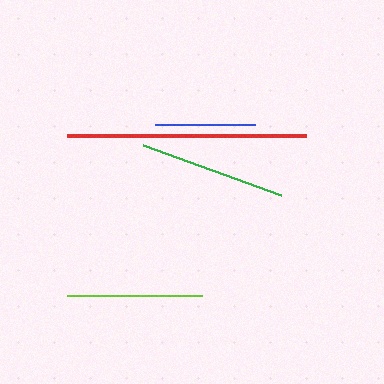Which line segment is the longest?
The red line is the longest at approximately 238 pixels.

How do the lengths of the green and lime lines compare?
The green and lime lines are approximately the same length.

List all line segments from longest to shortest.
From longest to shortest: red, green, lime, blue.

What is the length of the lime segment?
The lime segment is approximately 136 pixels long.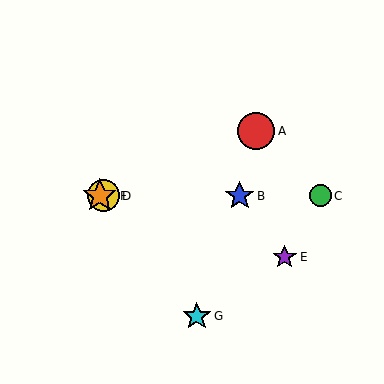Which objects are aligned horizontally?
Objects B, C, D, F are aligned horizontally.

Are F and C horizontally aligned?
Yes, both are at y≈196.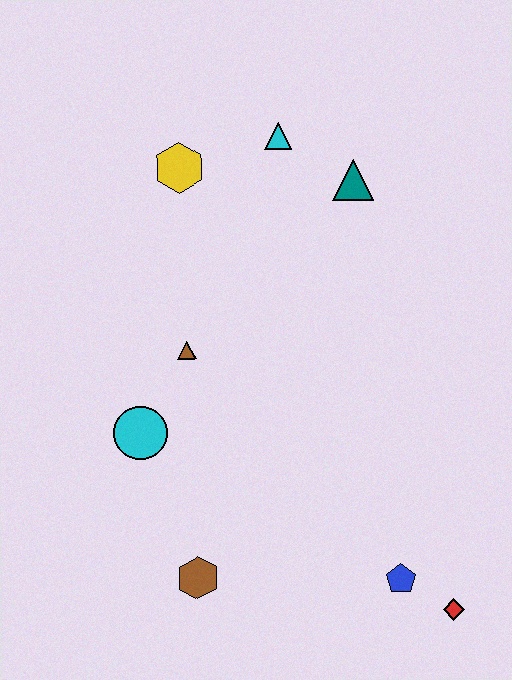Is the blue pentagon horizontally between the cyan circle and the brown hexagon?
No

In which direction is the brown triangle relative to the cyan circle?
The brown triangle is above the cyan circle.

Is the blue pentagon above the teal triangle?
No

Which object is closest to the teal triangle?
The cyan triangle is closest to the teal triangle.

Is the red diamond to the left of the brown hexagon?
No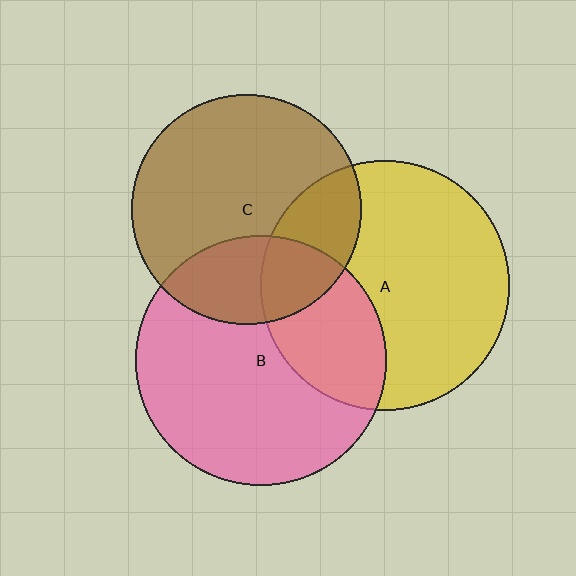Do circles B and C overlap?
Yes.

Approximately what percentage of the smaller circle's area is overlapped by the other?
Approximately 30%.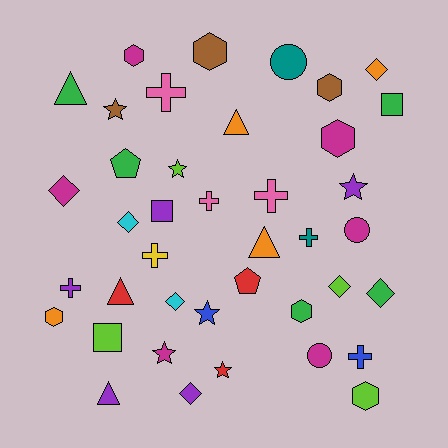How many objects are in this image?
There are 40 objects.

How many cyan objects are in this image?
There are 2 cyan objects.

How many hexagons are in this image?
There are 7 hexagons.